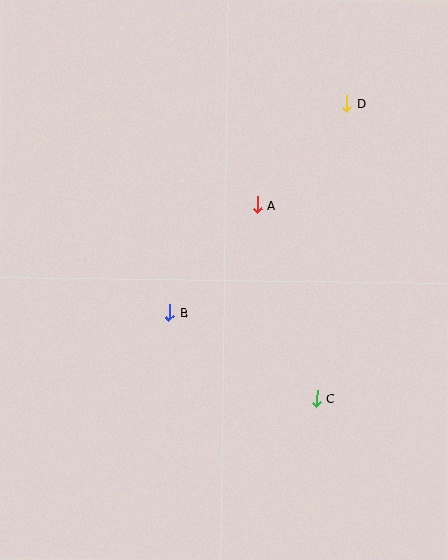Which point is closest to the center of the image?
Point B at (169, 313) is closest to the center.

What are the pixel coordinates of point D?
Point D is at (347, 104).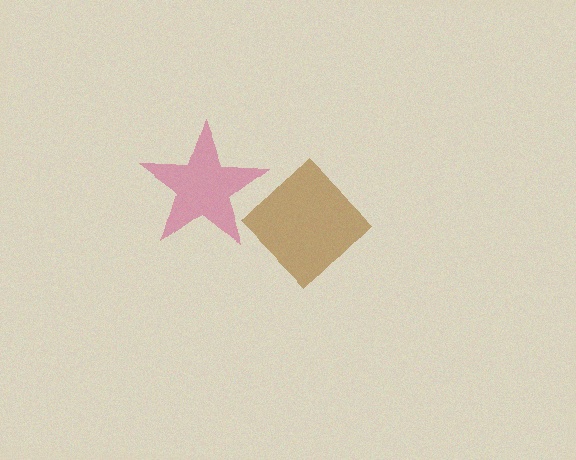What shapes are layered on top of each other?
The layered shapes are: a magenta star, a brown diamond.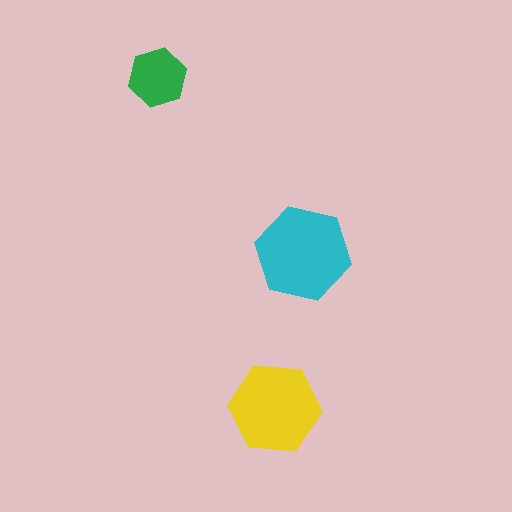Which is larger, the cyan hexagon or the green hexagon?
The cyan one.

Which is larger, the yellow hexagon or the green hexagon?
The yellow one.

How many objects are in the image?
There are 3 objects in the image.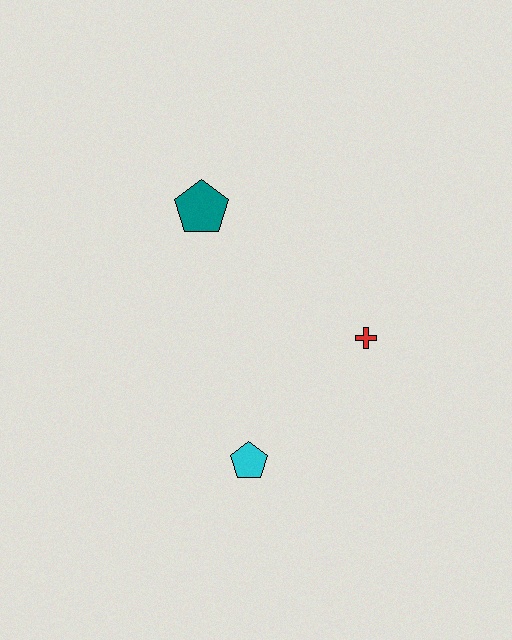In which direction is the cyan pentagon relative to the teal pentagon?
The cyan pentagon is below the teal pentagon.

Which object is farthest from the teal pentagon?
The cyan pentagon is farthest from the teal pentagon.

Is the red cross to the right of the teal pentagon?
Yes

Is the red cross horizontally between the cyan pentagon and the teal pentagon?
No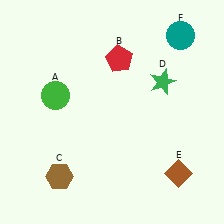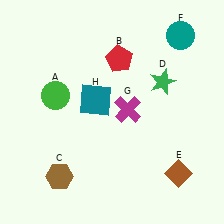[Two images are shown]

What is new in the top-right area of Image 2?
A magenta cross (G) was added in the top-right area of Image 2.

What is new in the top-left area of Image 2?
A teal square (H) was added in the top-left area of Image 2.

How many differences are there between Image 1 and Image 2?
There are 2 differences between the two images.